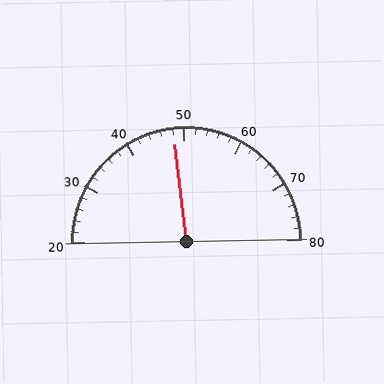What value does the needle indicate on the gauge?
The needle indicates approximately 48.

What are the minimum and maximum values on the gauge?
The gauge ranges from 20 to 80.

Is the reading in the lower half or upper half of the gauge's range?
The reading is in the lower half of the range (20 to 80).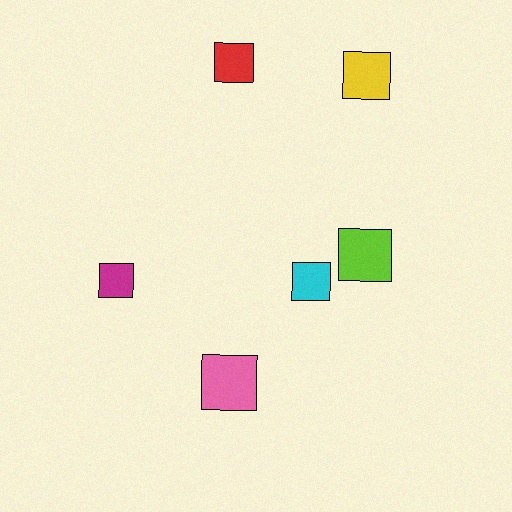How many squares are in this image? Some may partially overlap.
There are 6 squares.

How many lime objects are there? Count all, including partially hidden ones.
There is 1 lime object.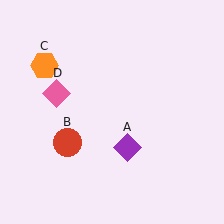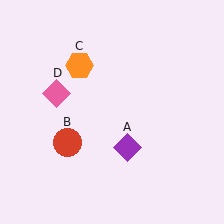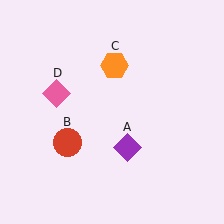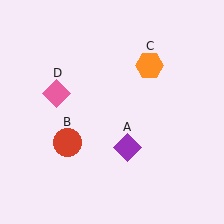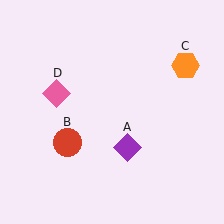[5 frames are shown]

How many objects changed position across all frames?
1 object changed position: orange hexagon (object C).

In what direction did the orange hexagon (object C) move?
The orange hexagon (object C) moved right.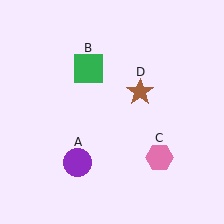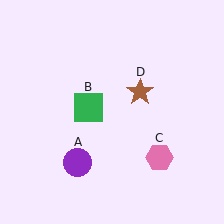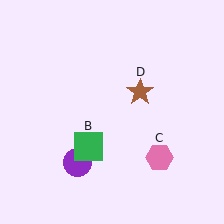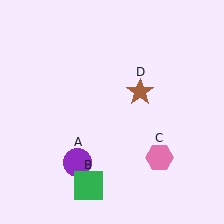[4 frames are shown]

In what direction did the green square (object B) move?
The green square (object B) moved down.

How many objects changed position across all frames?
1 object changed position: green square (object B).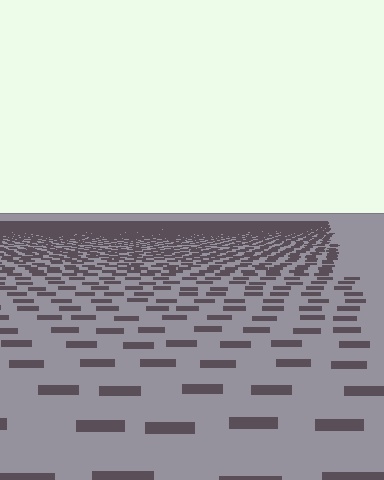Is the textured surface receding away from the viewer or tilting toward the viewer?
The surface is receding away from the viewer. Texture elements get smaller and denser toward the top.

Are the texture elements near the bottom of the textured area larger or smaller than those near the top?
Larger. Near the bottom, elements are closer to the viewer and appear at a bigger on-screen size.